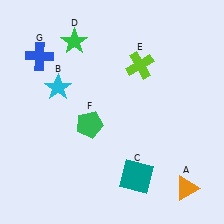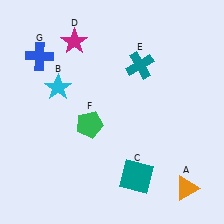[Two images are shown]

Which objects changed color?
D changed from green to magenta. E changed from lime to teal.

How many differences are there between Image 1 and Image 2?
There are 2 differences between the two images.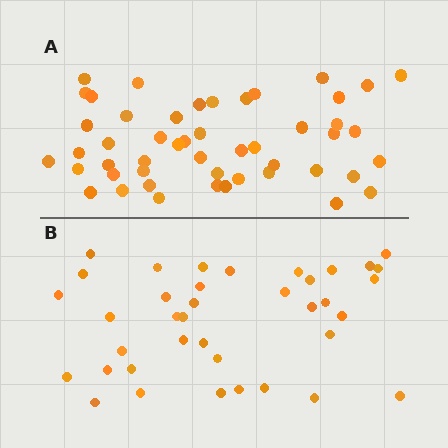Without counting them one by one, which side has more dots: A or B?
Region A (the top region) has more dots.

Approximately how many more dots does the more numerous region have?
Region A has roughly 12 or so more dots than region B.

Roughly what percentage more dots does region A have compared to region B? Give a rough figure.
About 30% more.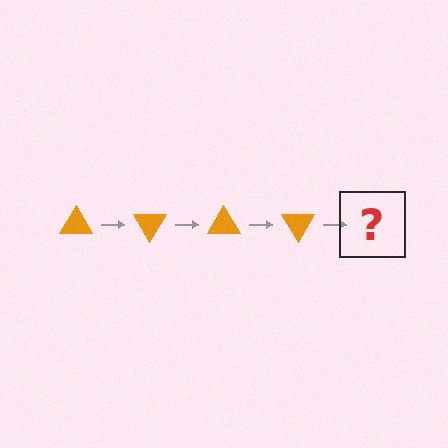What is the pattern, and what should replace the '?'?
The pattern is that the triangle rotates 60 degrees each step. The '?' should be an orange triangle rotated 240 degrees.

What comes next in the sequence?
The next element should be an orange triangle rotated 240 degrees.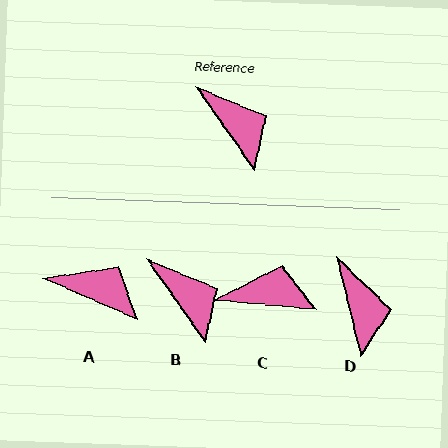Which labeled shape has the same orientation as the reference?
B.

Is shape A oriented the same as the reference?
No, it is off by about 31 degrees.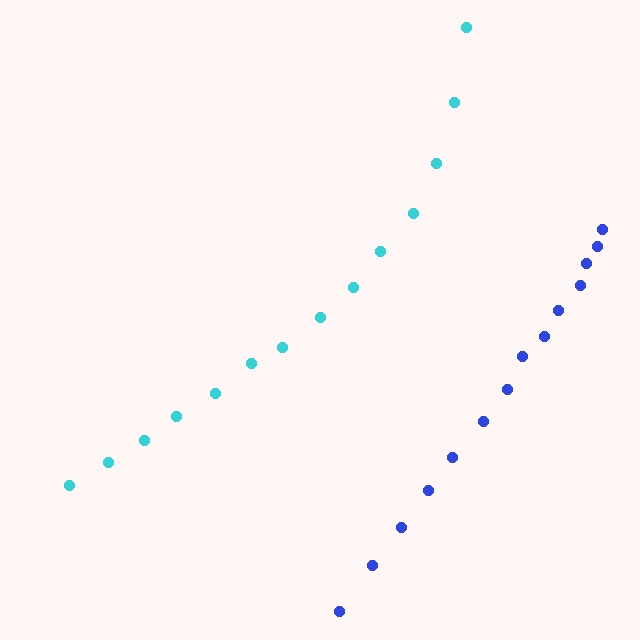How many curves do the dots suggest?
There are 2 distinct paths.